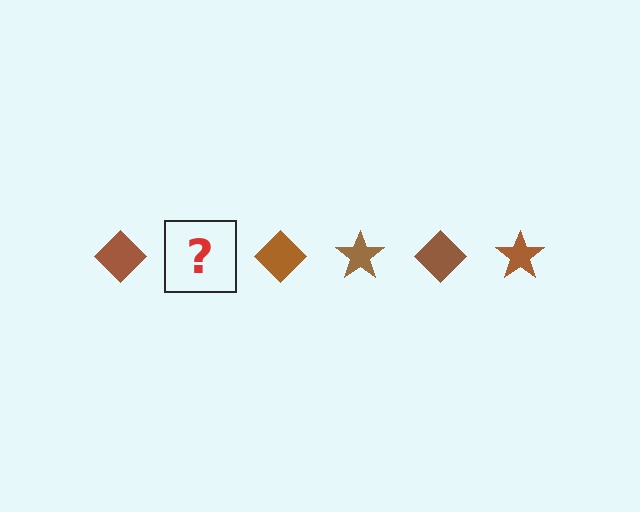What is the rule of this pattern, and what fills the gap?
The rule is that the pattern cycles through diamond, star shapes in brown. The gap should be filled with a brown star.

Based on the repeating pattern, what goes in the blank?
The blank should be a brown star.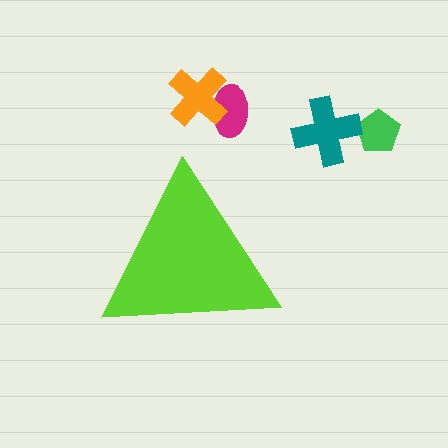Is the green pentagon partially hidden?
No, the green pentagon is fully visible.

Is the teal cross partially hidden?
No, the teal cross is fully visible.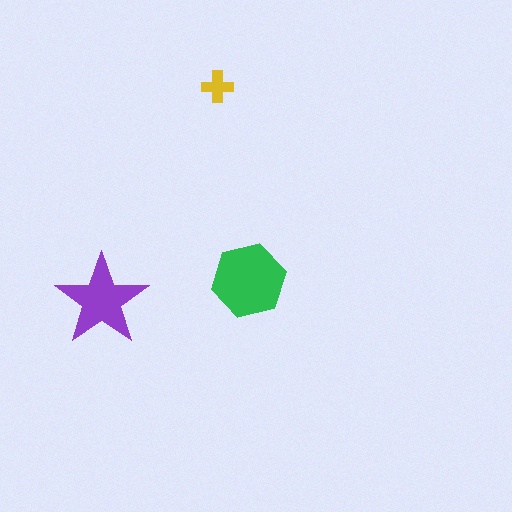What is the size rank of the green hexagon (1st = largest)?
1st.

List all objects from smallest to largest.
The yellow cross, the purple star, the green hexagon.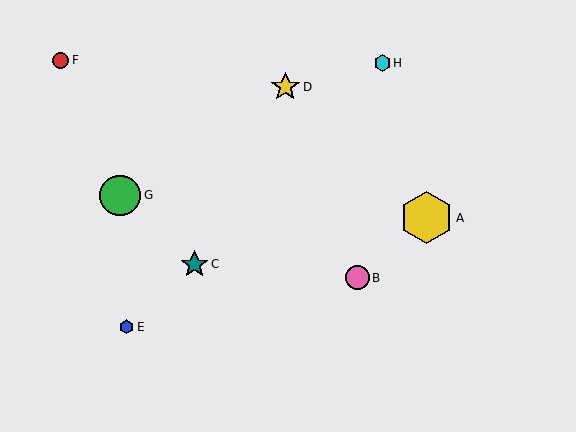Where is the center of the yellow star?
The center of the yellow star is at (285, 87).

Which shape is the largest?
The yellow hexagon (labeled A) is the largest.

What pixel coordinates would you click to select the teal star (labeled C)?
Click at (195, 264) to select the teal star C.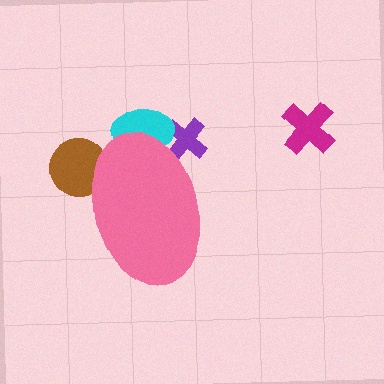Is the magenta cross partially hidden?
No, the magenta cross is fully visible.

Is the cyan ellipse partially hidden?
Yes, the cyan ellipse is partially hidden behind the pink ellipse.